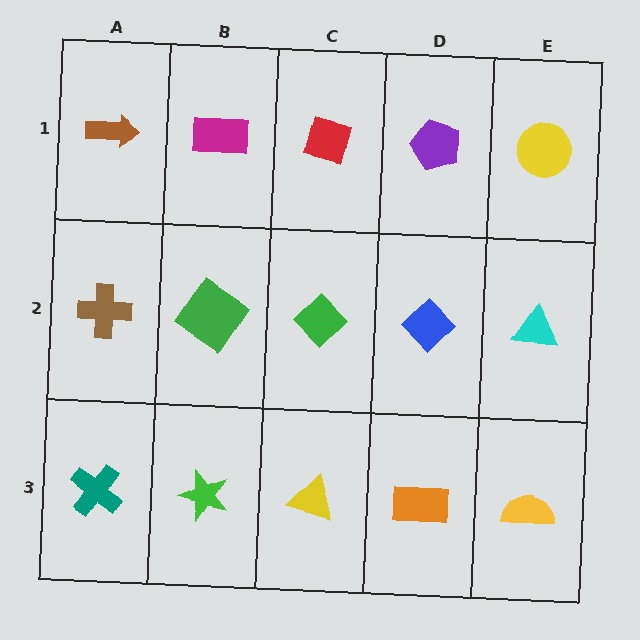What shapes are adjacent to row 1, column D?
A blue diamond (row 2, column D), a red square (row 1, column C), a yellow circle (row 1, column E).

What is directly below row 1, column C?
A green diamond.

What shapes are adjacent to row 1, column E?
A cyan triangle (row 2, column E), a purple pentagon (row 1, column D).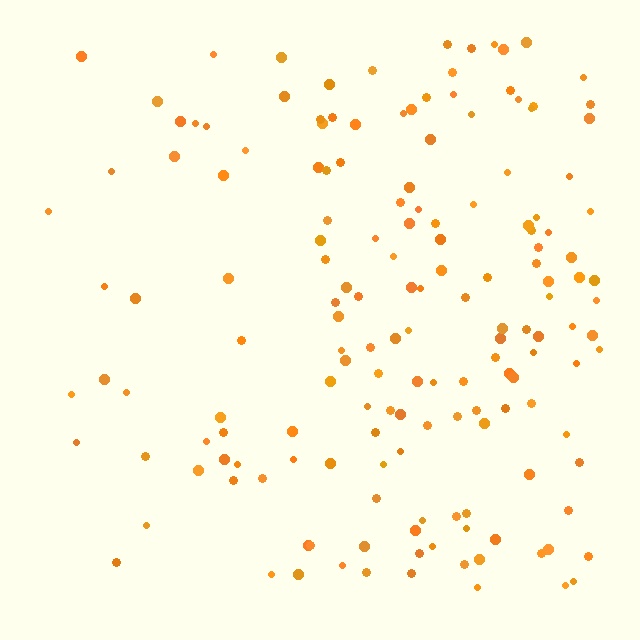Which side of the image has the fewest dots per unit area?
The left.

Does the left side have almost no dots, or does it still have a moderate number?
Still a moderate number, just noticeably fewer than the right.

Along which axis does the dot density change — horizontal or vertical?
Horizontal.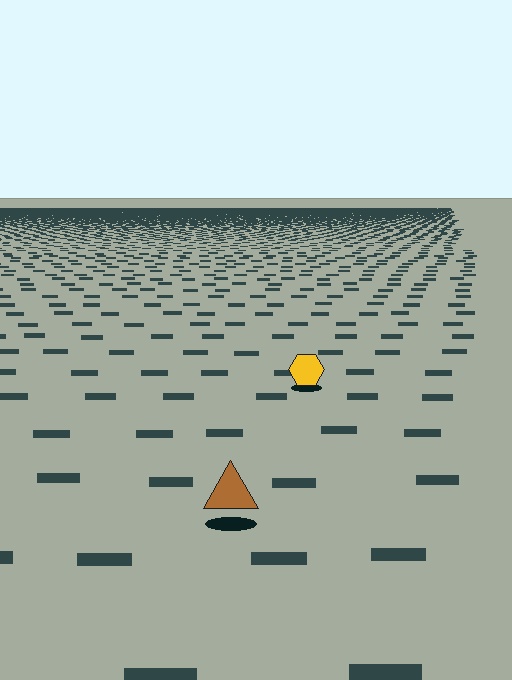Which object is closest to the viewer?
The brown triangle is closest. The texture marks near it are larger and more spread out.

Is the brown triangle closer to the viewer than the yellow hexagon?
Yes. The brown triangle is closer — you can tell from the texture gradient: the ground texture is coarser near it.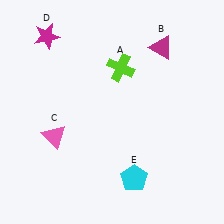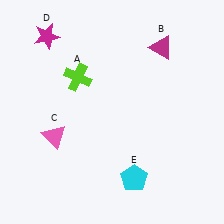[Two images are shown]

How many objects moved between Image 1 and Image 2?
1 object moved between the two images.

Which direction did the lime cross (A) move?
The lime cross (A) moved left.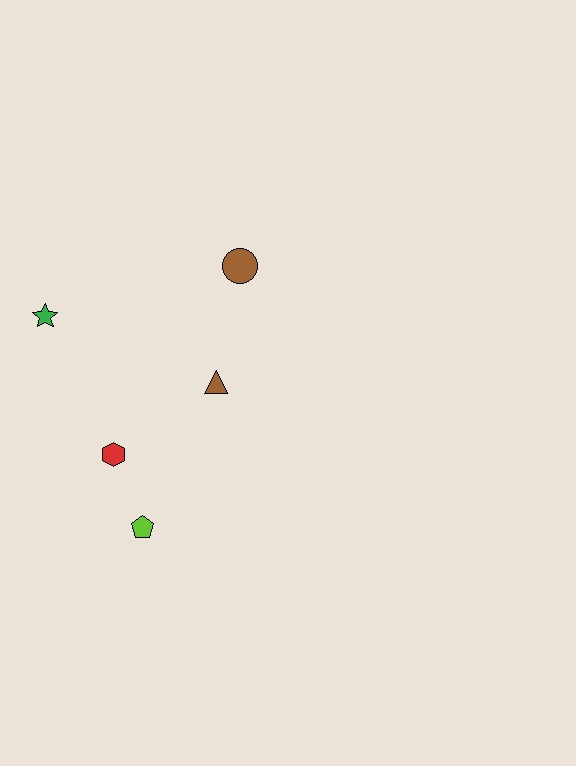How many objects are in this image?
There are 5 objects.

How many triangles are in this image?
There is 1 triangle.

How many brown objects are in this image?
There are 2 brown objects.